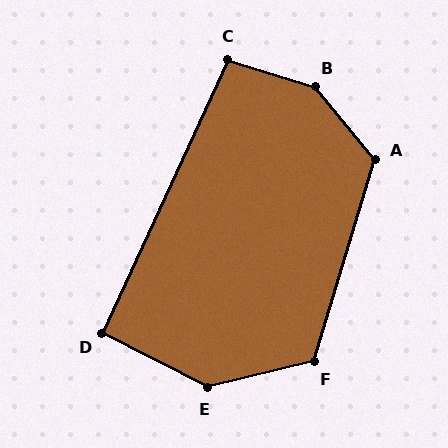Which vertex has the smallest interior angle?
D, at approximately 92 degrees.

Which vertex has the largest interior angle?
B, at approximately 147 degrees.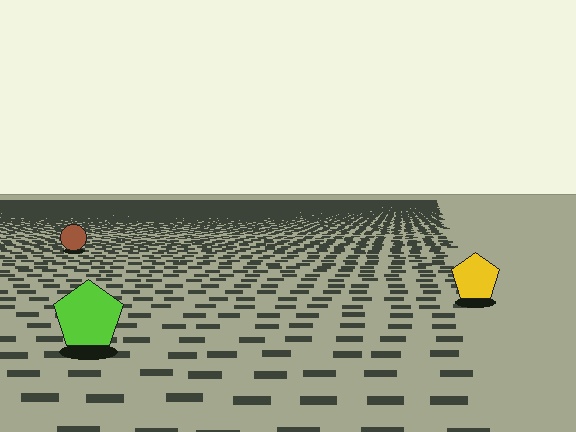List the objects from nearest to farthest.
From nearest to farthest: the lime pentagon, the yellow pentagon, the brown circle.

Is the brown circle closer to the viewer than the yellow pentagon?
No. The yellow pentagon is closer — you can tell from the texture gradient: the ground texture is coarser near it.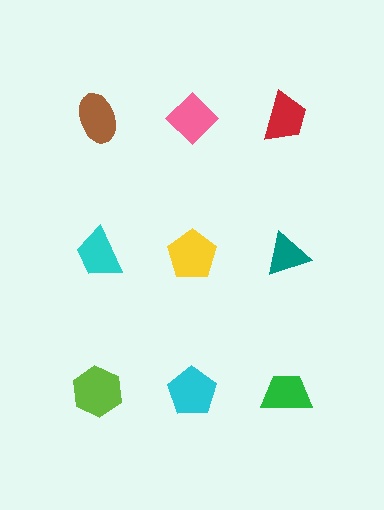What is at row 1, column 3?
A red trapezoid.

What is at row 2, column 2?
A yellow pentagon.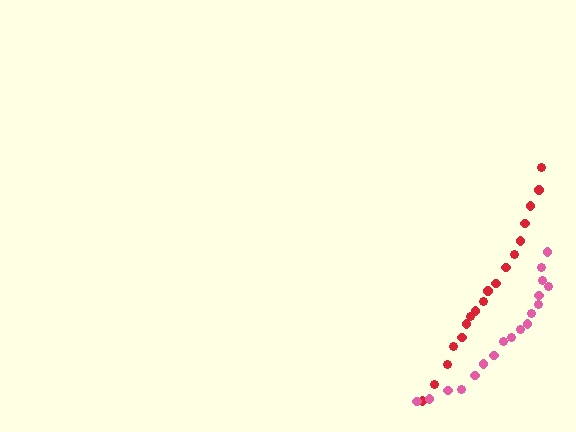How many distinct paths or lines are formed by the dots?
There are 2 distinct paths.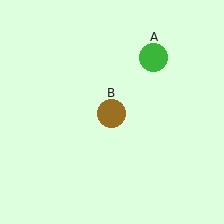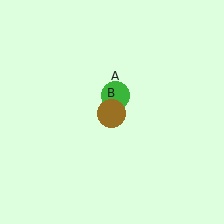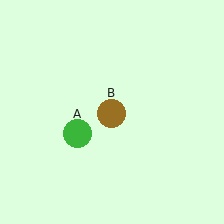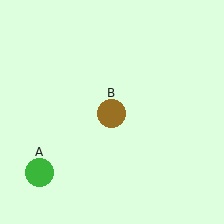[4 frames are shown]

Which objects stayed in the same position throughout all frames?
Brown circle (object B) remained stationary.